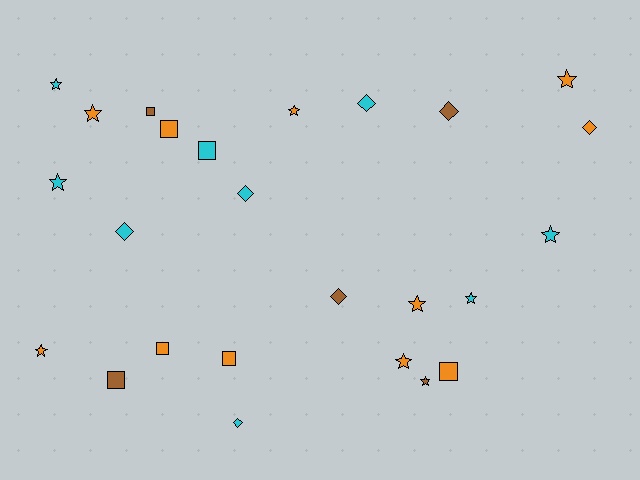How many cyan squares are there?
There is 1 cyan square.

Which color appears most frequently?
Orange, with 11 objects.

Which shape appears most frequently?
Star, with 11 objects.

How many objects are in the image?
There are 25 objects.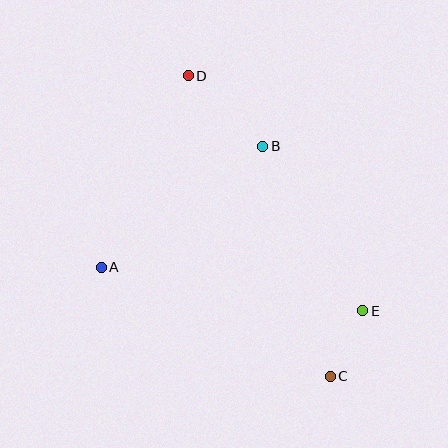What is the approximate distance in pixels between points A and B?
The distance between A and B is approximately 202 pixels.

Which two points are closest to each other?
Points C and E are closest to each other.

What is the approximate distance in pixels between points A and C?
The distance between A and C is approximately 254 pixels.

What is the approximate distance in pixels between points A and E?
The distance between A and E is approximately 265 pixels.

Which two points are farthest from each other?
Points C and D are farthest from each other.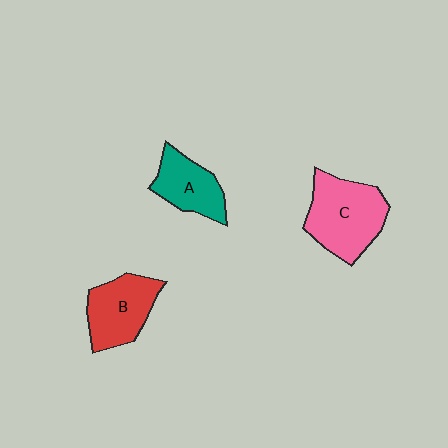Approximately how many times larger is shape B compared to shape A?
Approximately 1.2 times.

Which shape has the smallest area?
Shape A (teal).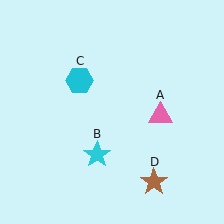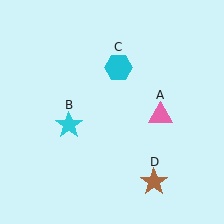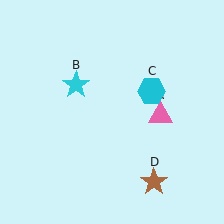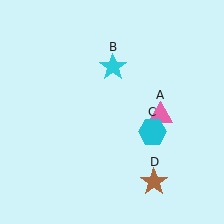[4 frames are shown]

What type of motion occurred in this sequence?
The cyan star (object B), cyan hexagon (object C) rotated clockwise around the center of the scene.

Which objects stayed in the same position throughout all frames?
Pink triangle (object A) and brown star (object D) remained stationary.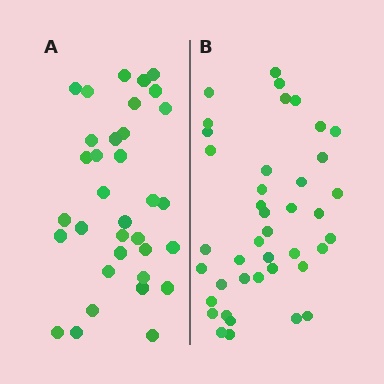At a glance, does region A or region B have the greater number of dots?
Region B (the right region) has more dots.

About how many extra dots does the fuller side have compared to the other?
Region B has roughly 8 or so more dots than region A.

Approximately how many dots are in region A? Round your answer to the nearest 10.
About 30 dots. (The exact count is 34, which rounds to 30.)